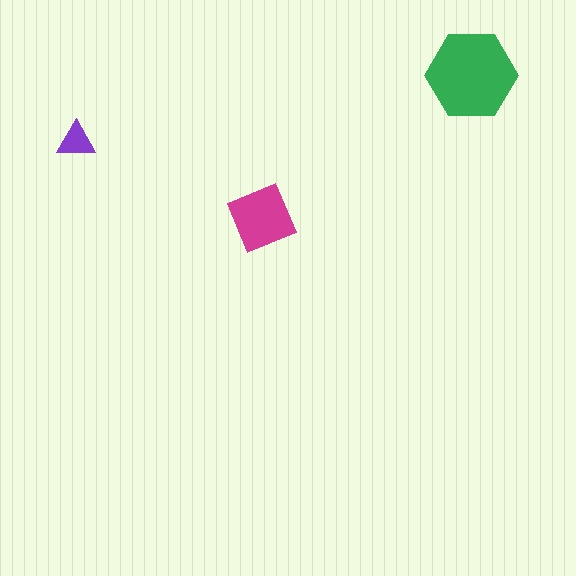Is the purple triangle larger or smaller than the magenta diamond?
Smaller.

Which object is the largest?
The green hexagon.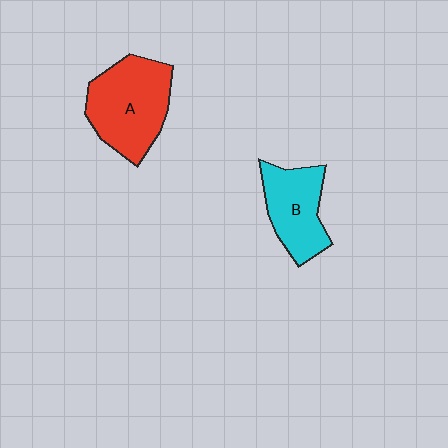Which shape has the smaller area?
Shape B (cyan).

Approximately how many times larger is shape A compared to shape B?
Approximately 1.4 times.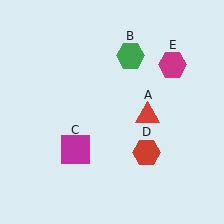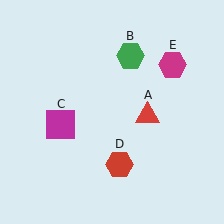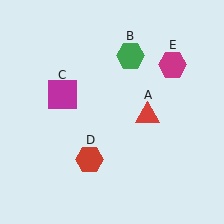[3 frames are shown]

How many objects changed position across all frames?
2 objects changed position: magenta square (object C), red hexagon (object D).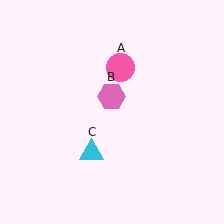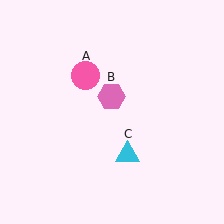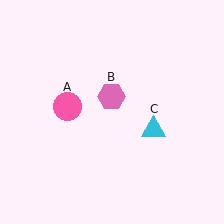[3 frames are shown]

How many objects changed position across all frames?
2 objects changed position: pink circle (object A), cyan triangle (object C).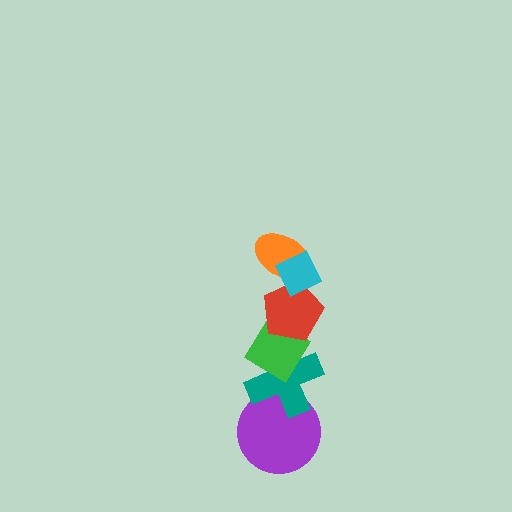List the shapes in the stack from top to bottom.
From top to bottom: the cyan diamond, the orange ellipse, the red pentagon, the green diamond, the teal cross, the purple circle.